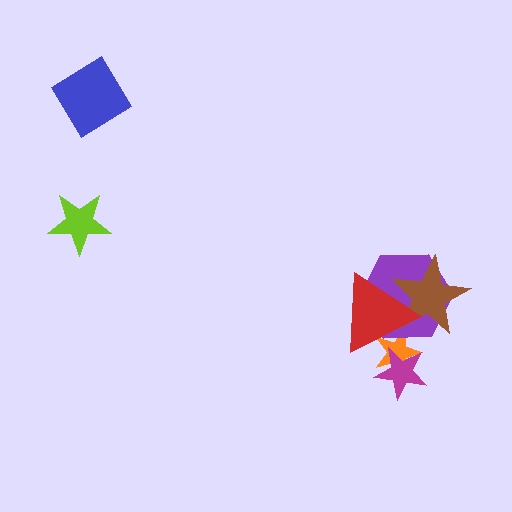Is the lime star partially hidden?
No, no other shape covers it.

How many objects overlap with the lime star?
0 objects overlap with the lime star.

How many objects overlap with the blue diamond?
0 objects overlap with the blue diamond.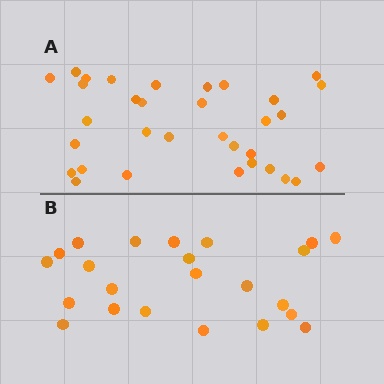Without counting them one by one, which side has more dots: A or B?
Region A (the top region) has more dots.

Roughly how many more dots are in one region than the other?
Region A has roughly 10 or so more dots than region B.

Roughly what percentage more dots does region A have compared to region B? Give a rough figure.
About 45% more.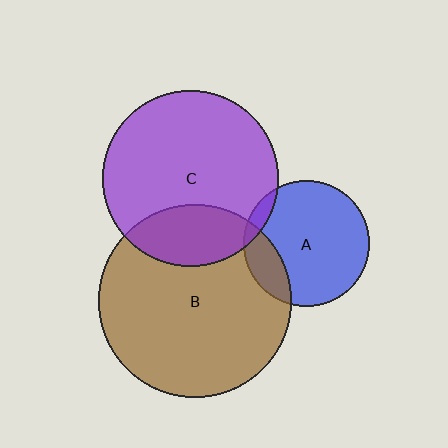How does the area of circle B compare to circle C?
Approximately 1.2 times.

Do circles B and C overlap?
Yes.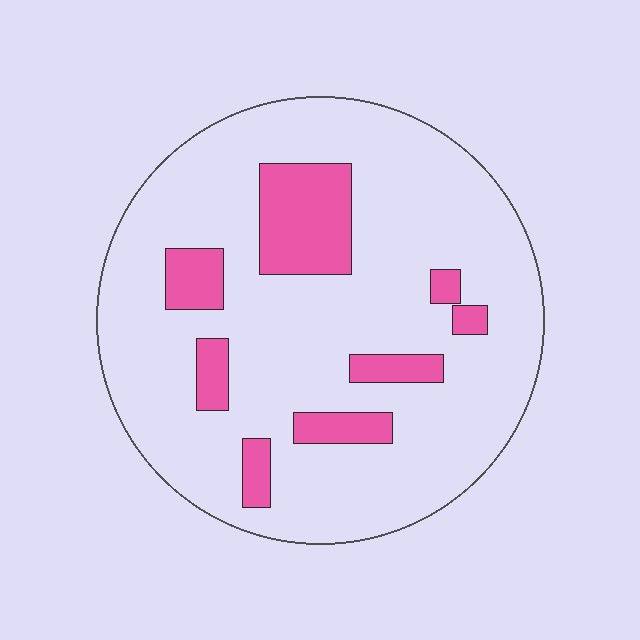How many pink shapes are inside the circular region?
8.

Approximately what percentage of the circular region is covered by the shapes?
Approximately 15%.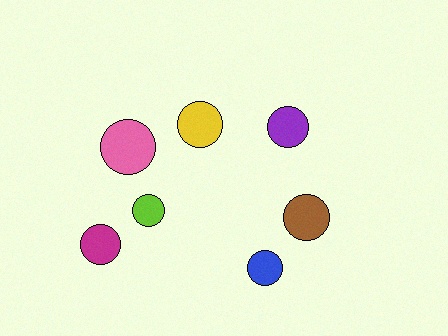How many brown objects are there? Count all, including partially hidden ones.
There is 1 brown object.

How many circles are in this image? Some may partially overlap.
There are 7 circles.